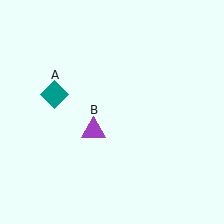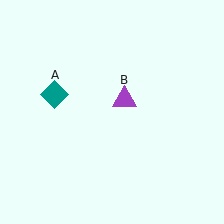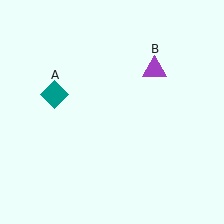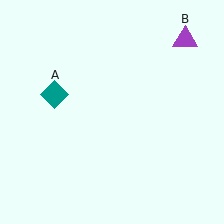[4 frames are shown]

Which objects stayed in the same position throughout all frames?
Teal diamond (object A) remained stationary.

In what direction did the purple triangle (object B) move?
The purple triangle (object B) moved up and to the right.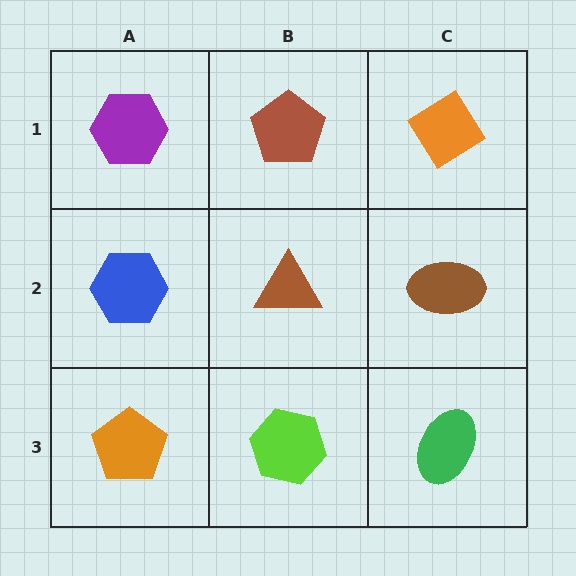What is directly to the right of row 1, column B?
An orange diamond.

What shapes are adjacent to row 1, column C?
A brown ellipse (row 2, column C), a brown pentagon (row 1, column B).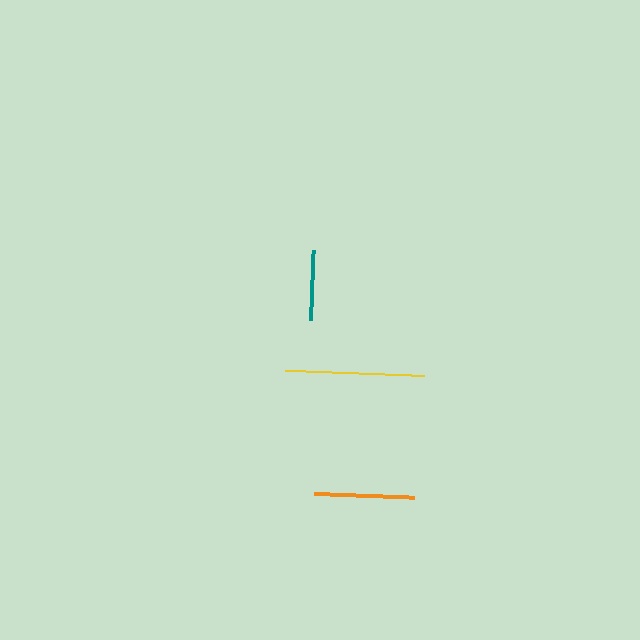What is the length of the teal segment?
The teal segment is approximately 71 pixels long.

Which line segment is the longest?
The yellow line is the longest at approximately 139 pixels.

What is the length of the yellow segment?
The yellow segment is approximately 139 pixels long.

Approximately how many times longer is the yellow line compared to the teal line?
The yellow line is approximately 2.0 times the length of the teal line.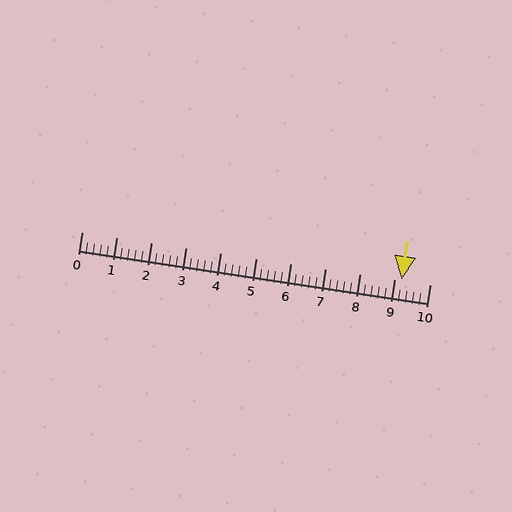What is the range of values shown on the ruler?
The ruler shows values from 0 to 10.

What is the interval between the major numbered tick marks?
The major tick marks are spaced 1 units apart.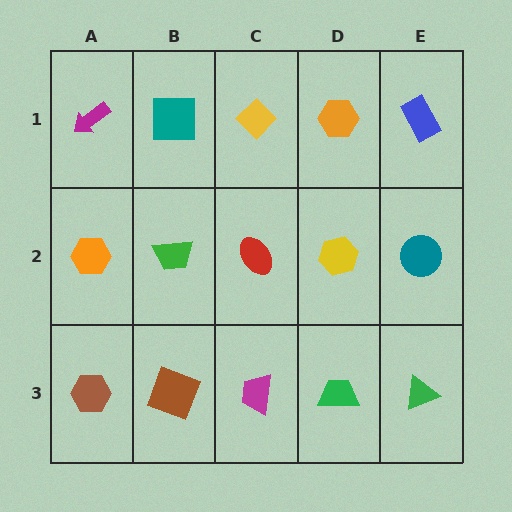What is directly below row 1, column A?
An orange hexagon.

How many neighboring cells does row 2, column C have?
4.